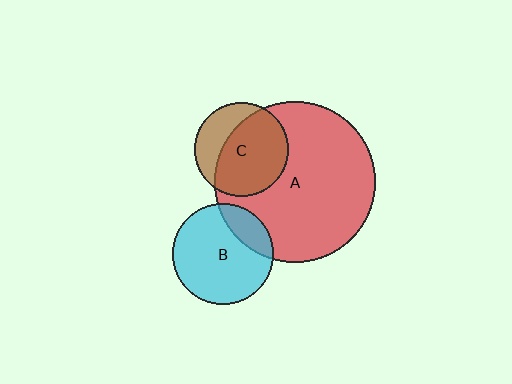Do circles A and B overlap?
Yes.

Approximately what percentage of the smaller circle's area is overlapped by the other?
Approximately 20%.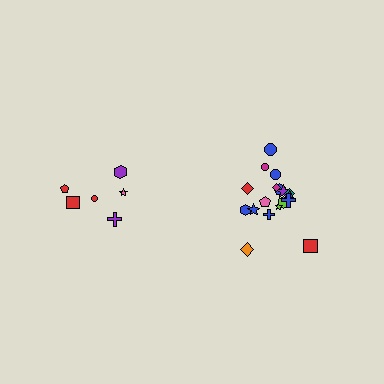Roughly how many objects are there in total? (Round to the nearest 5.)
Roughly 25 objects in total.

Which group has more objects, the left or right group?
The right group.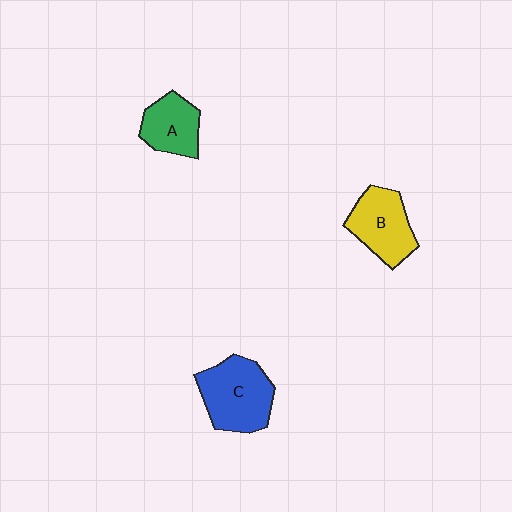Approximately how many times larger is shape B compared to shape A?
Approximately 1.3 times.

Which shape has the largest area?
Shape C (blue).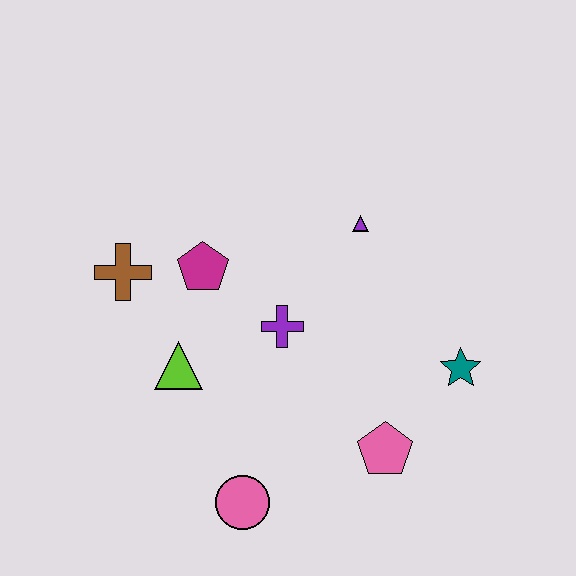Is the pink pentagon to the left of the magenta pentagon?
No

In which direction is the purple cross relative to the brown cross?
The purple cross is to the right of the brown cross.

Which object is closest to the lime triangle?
The magenta pentagon is closest to the lime triangle.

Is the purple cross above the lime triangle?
Yes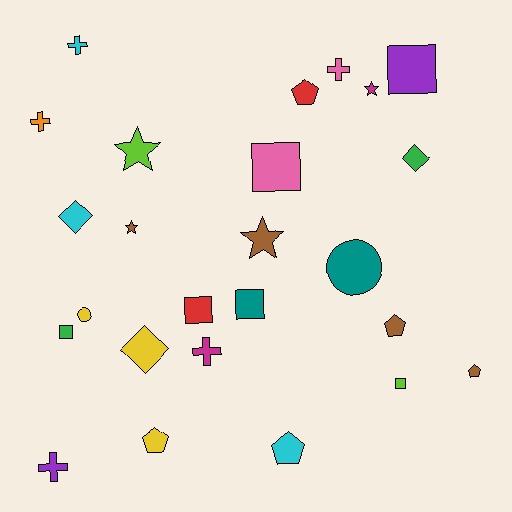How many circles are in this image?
There are 2 circles.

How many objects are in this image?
There are 25 objects.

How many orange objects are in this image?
There is 1 orange object.